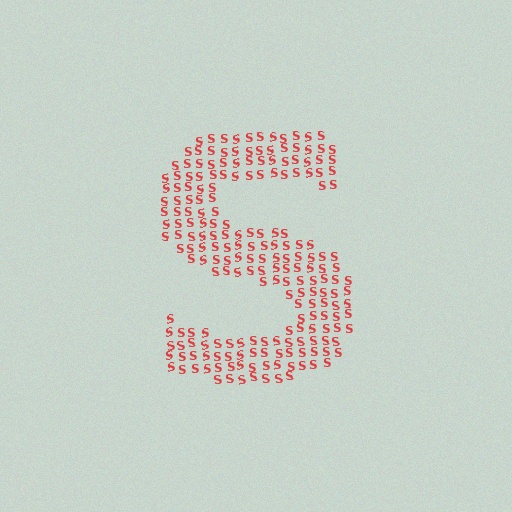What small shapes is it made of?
It is made of small letter S's.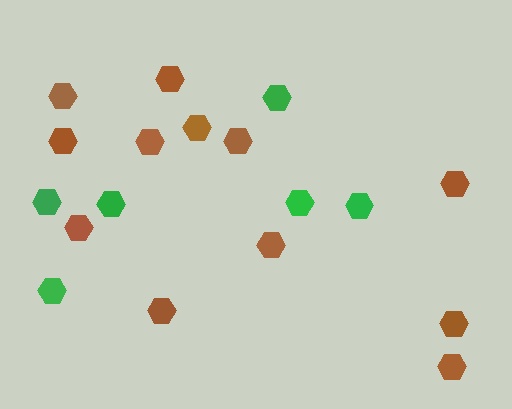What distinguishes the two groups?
There are 2 groups: one group of green hexagons (6) and one group of brown hexagons (12).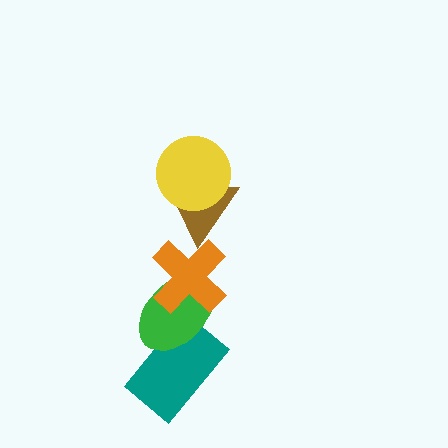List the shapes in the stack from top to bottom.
From top to bottom: the yellow circle, the brown triangle, the orange cross, the green ellipse, the teal rectangle.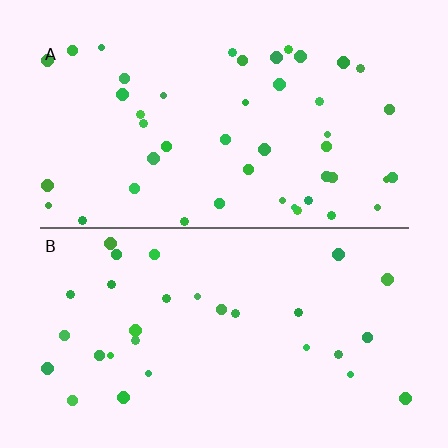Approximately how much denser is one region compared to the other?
Approximately 1.6× — region A over region B.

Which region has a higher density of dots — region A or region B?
A (the top).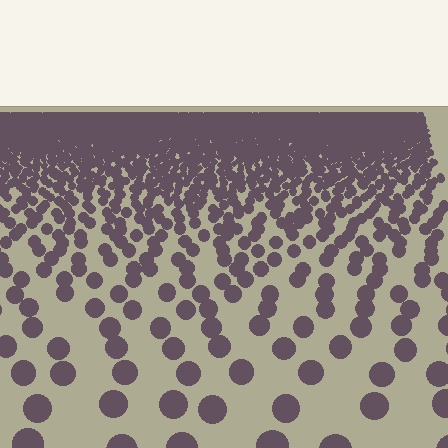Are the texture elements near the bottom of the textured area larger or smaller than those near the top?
Larger. Near the bottom, elements are closer to the viewer and appear at a bigger on-screen size.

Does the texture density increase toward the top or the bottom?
Density increases toward the top.